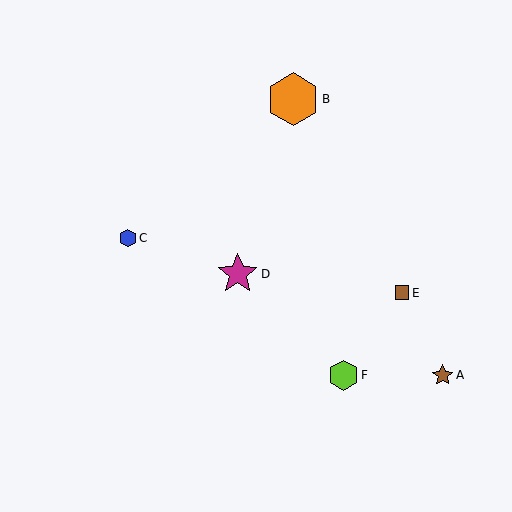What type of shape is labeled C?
Shape C is a blue hexagon.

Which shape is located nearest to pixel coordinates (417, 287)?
The brown square (labeled E) at (402, 293) is nearest to that location.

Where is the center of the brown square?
The center of the brown square is at (402, 293).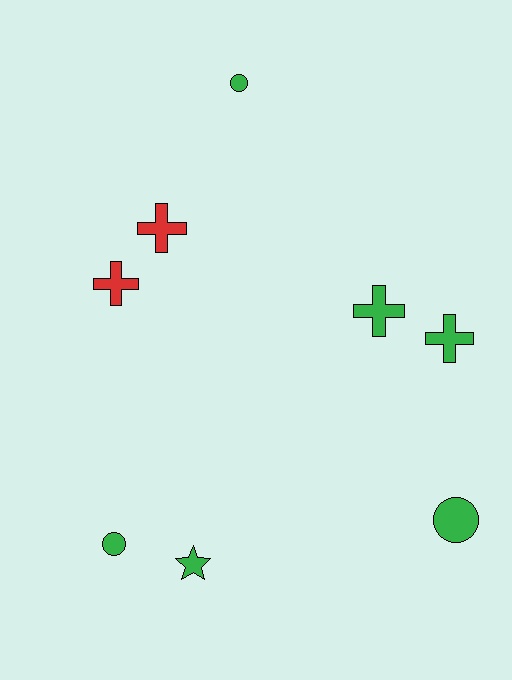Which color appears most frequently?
Green, with 6 objects.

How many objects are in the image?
There are 8 objects.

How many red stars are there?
There are no red stars.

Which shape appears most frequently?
Cross, with 4 objects.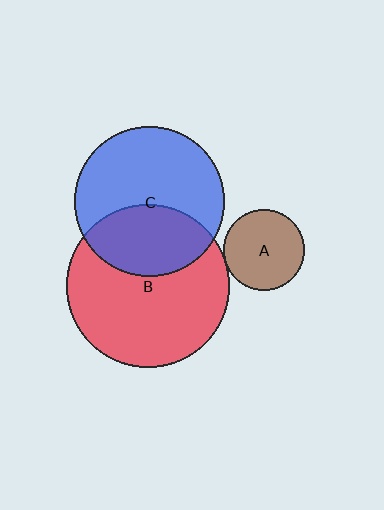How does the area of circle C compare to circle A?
Approximately 3.4 times.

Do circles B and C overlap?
Yes.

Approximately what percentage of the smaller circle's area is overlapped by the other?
Approximately 40%.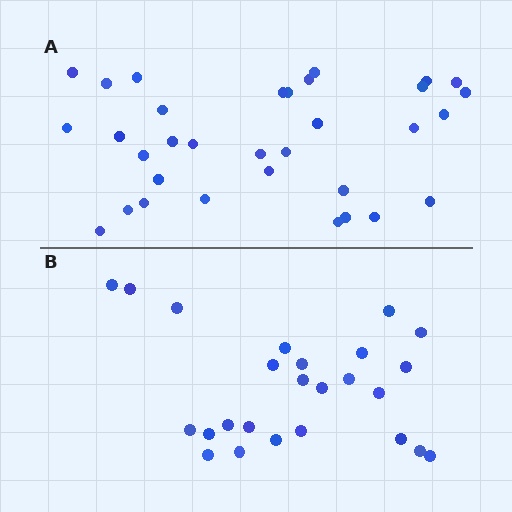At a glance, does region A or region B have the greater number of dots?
Region A (the top region) has more dots.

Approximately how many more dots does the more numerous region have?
Region A has roughly 8 or so more dots than region B.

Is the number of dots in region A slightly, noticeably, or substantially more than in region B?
Region A has noticeably more, but not dramatically so. The ratio is roughly 1.3 to 1.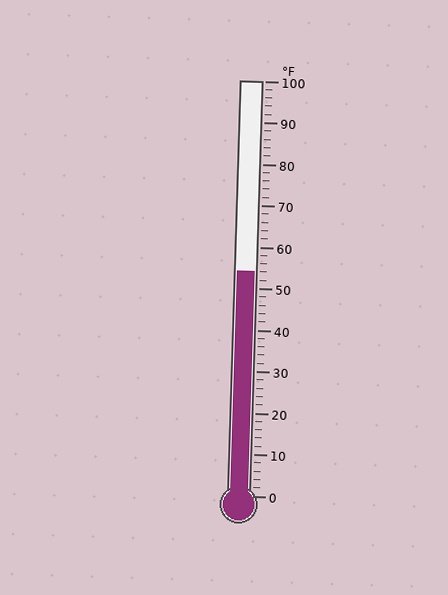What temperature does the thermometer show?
The thermometer shows approximately 54°F.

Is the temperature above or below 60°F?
The temperature is below 60°F.